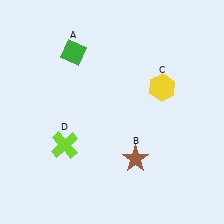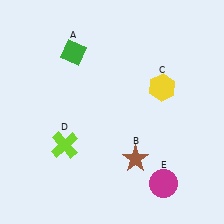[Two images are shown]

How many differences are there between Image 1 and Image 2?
There is 1 difference between the two images.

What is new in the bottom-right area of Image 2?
A magenta circle (E) was added in the bottom-right area of Image 2.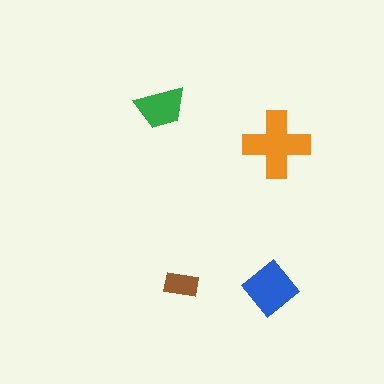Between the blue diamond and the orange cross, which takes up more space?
The orange cross.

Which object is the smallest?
The brown rectangle.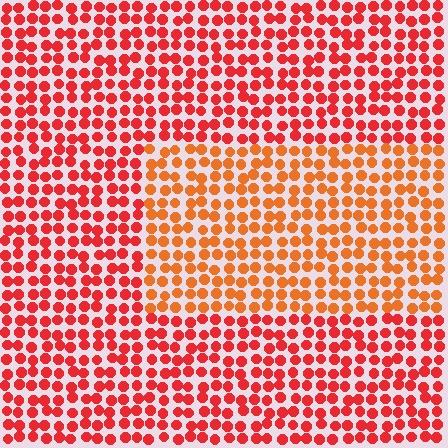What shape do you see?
I see a rectangle.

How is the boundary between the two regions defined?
The boundary is defined purely by a slight shift in hue (about 26 degrees). Spacing, size, and orientation are identical on both sides.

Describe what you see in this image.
The image is filled with small red elements in a uniform arrangement. A rectangle-shaped region is visible where the elements are tinted to a slightly different hue, forming a subtle color boundary.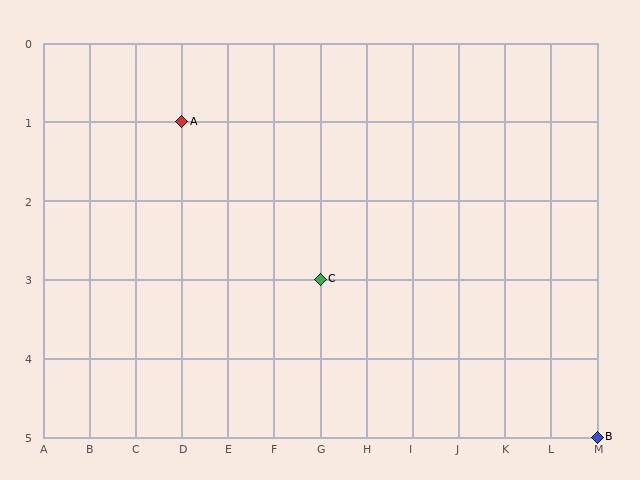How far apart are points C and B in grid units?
Points C and B are 6 columns and 2 rows apart (about 6.3 grid units diagonally).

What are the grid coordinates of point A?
Point A is at grid coordinates (D, 1).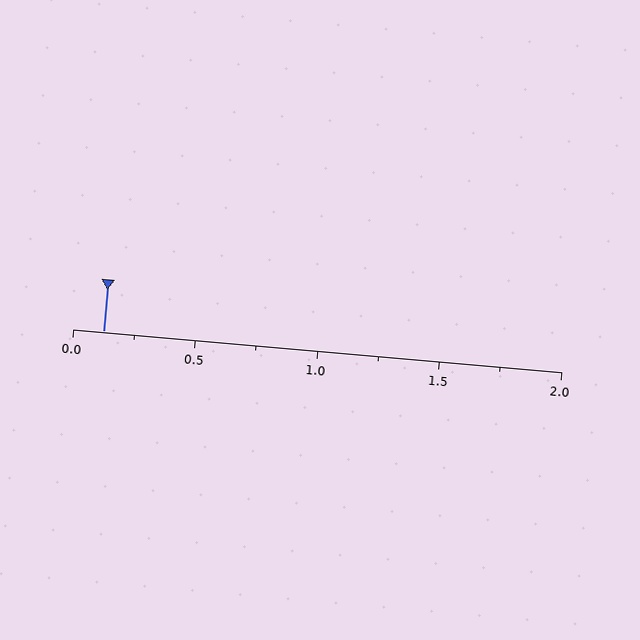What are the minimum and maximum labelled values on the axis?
The axis runs from 0.0 to 2.0.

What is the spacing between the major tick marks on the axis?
The major ticks are spaced 0.5 apart.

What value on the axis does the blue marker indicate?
The marker indicates approximately 0.12.